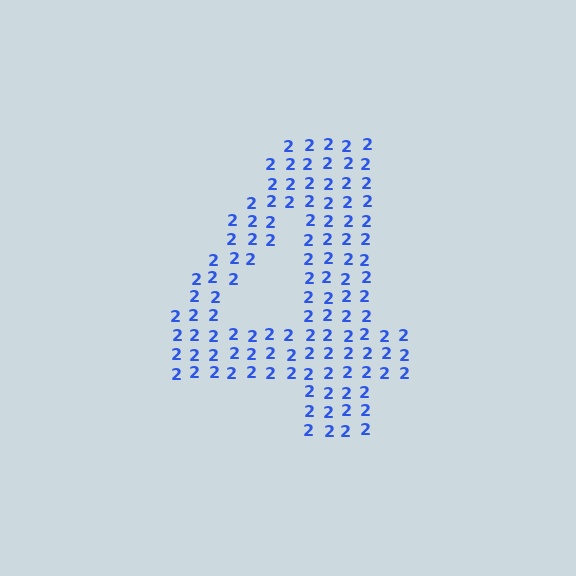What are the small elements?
The small elements are digit 2's.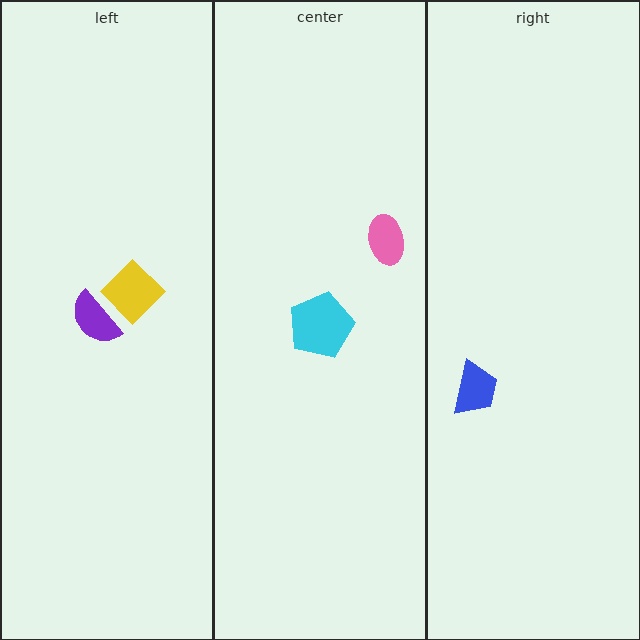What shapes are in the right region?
The blue trapezoid.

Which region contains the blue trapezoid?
The right region.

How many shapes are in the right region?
1.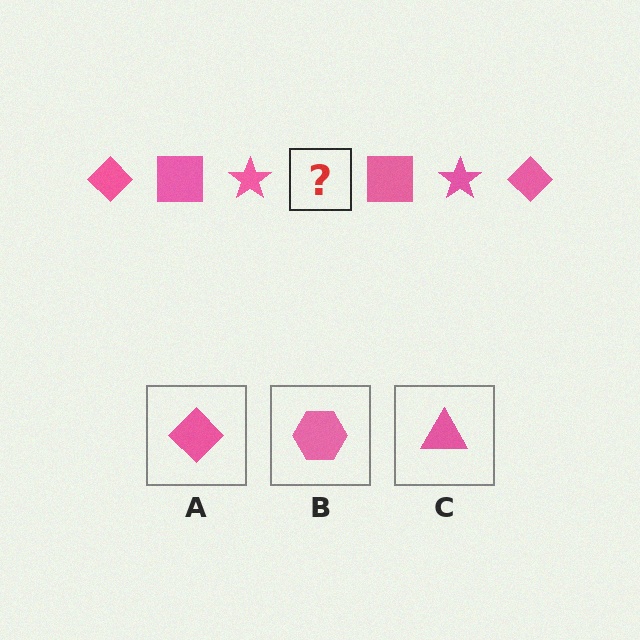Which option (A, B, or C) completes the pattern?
A.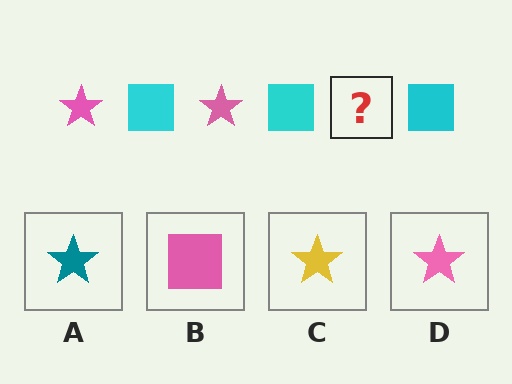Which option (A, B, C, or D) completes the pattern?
D.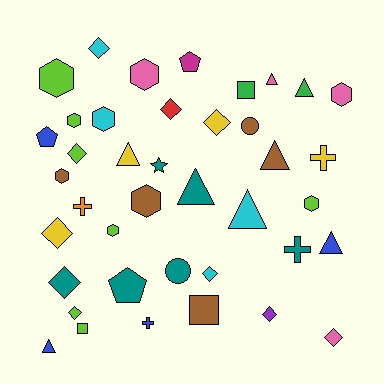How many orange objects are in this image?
There is 1 orange object.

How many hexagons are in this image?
There are 9 hexagons.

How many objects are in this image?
There are 40 objects.